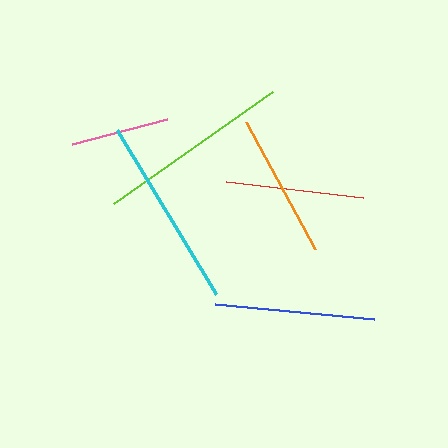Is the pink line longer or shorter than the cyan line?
The cyan line is longer than the pink line.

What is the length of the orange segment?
The orange segment is approximately 145 pixels long.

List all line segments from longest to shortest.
From longest to shortest: lime, cyan, blue, orange, red, pink.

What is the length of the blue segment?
The blue segment is approximately 160 pixels long.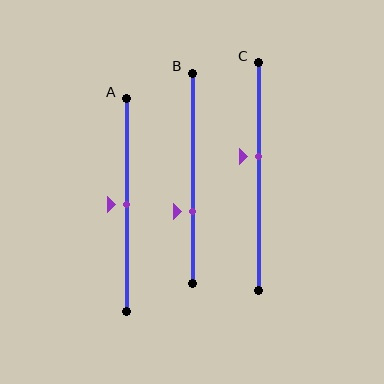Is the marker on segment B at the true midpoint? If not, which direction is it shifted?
No, the marker on segment B is shifted downward by about 16% of the segment length.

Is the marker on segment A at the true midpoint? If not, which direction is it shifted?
Yes, the marker on segment A is at the true midpoint.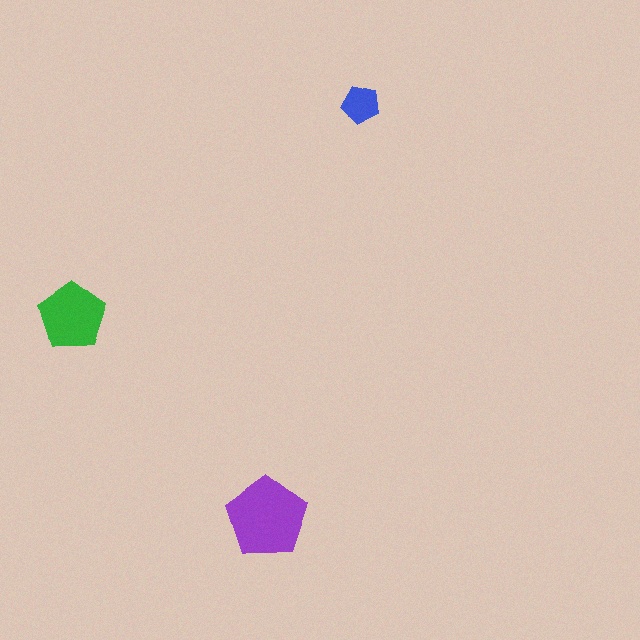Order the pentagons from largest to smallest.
the purple one, the green one, the blue one.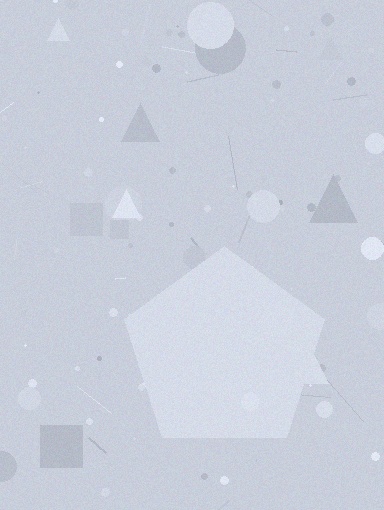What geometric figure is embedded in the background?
A pentagon is embedded in the background.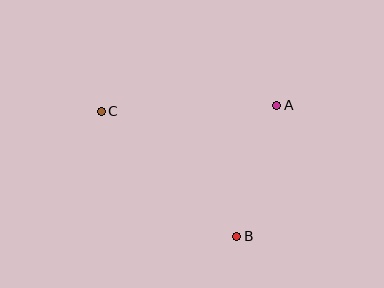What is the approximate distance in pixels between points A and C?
The distance between A and C is approximately 176 pixels.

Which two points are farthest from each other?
Points B and C are farthest from each other.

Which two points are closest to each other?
Points A and B are closest to each other.